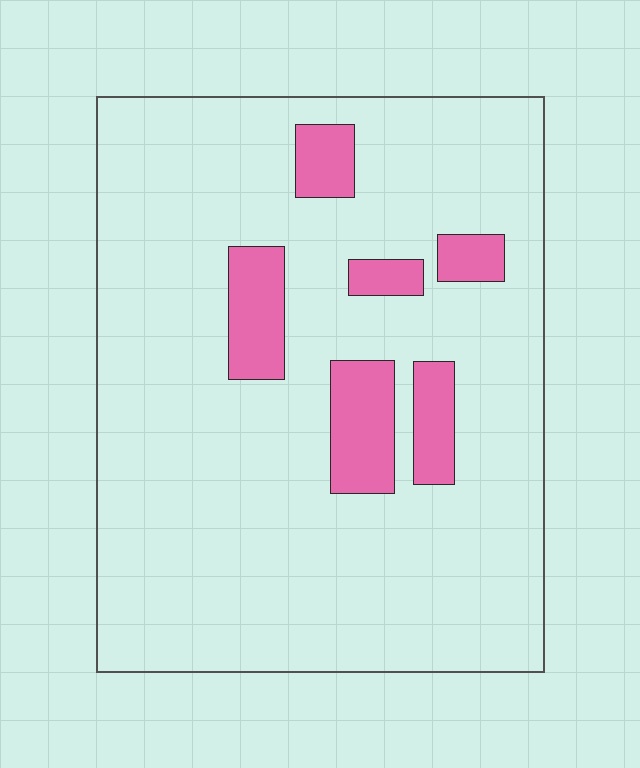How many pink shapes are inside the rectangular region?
6.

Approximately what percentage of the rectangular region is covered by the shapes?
Approximately 10%.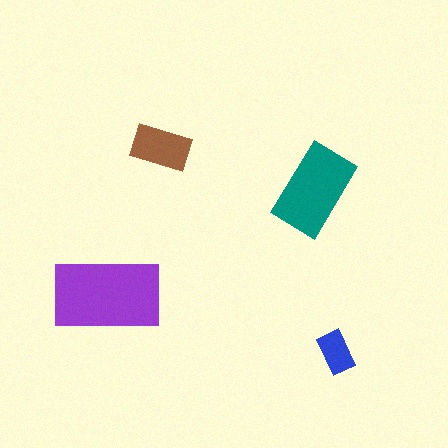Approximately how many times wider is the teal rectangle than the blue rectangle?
About 2 times wider.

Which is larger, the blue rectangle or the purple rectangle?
The purple one.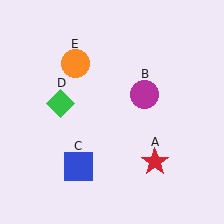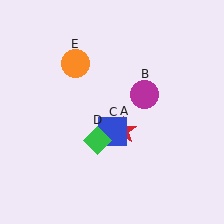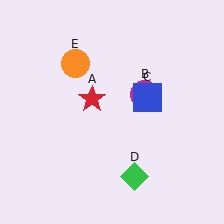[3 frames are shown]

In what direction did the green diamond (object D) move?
The green diamond (object D) moved down and to the right.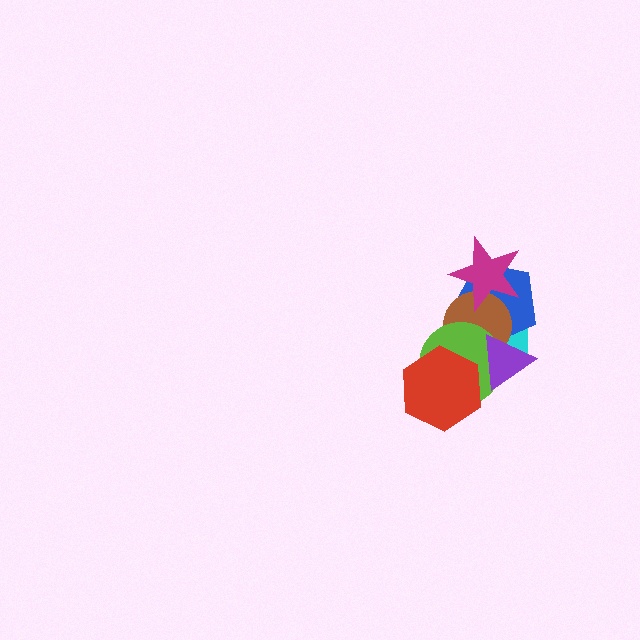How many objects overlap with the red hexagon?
2 objects overlap with the red hexagon.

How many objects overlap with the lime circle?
5 objects overlap with the lime circle.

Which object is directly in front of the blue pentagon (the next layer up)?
The brown circle is directly in front of the blue pentagon.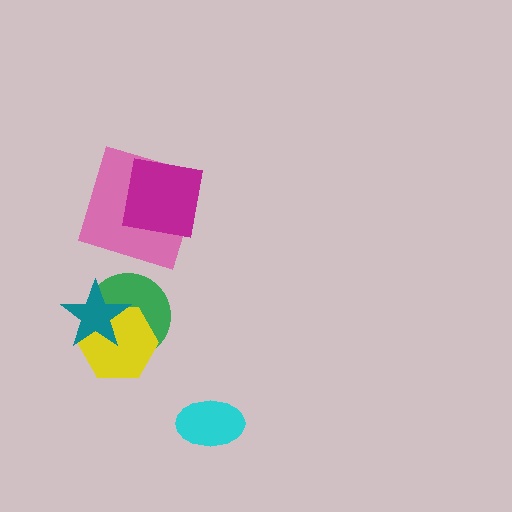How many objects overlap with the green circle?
2 objects overlap with the green circle.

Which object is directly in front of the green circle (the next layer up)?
The yellow hexagon is directly in front of the green circle.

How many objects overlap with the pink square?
1 object overlaps with the pink square.